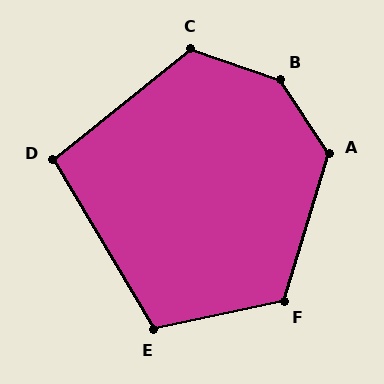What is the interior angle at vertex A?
Approximately 129 degrees (obtuse).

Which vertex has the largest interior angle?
B, at approximately 142 degrees.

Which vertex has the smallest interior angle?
D, at approximately 98 degrees.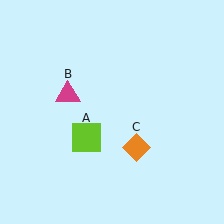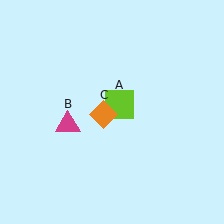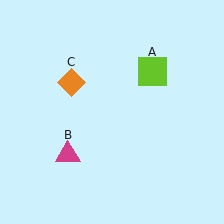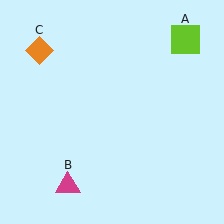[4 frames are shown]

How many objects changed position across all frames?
3 objects changed position: lime square (object A), magenta triangle (object B), orange diamond (object C).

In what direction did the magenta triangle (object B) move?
The magenta triangle (object B) moved down.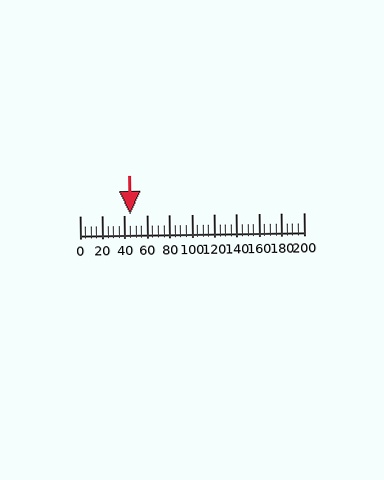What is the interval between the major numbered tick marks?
The major tick marks are spaced 20 units apart.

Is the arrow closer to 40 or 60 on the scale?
The arrow is closer to 40.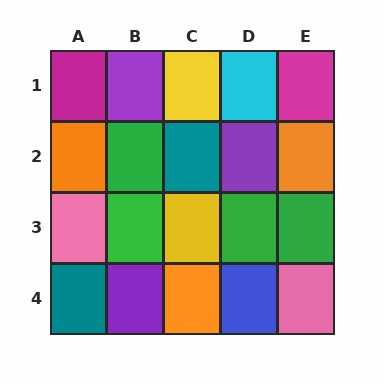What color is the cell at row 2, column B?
Green.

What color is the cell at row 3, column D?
Green.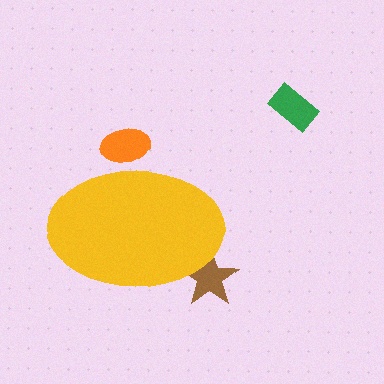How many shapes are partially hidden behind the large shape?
2 shapes are partially hidden.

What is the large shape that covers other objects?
A yellow ellipse.